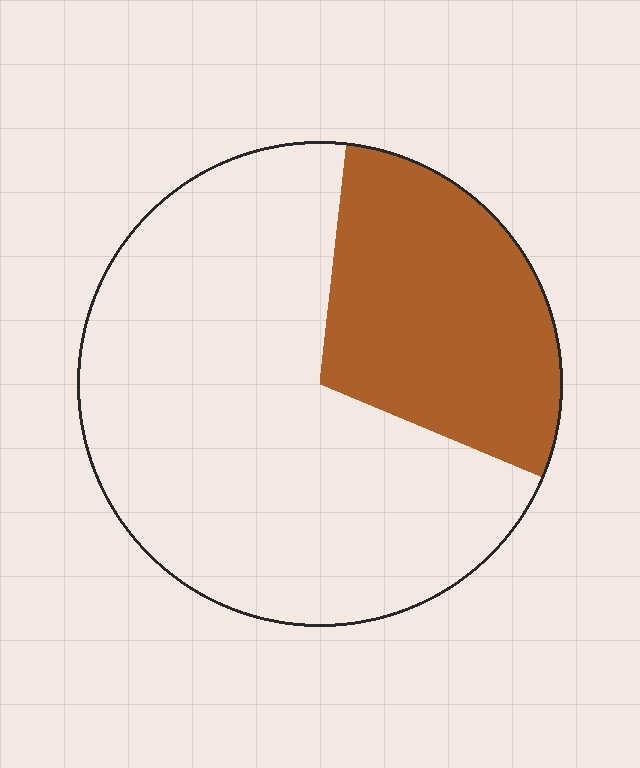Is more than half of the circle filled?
No.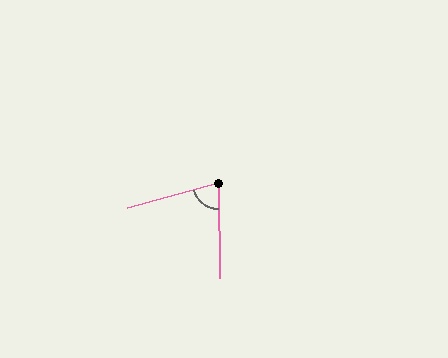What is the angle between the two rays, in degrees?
Approximately 75 degrees.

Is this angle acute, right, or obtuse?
It is acute.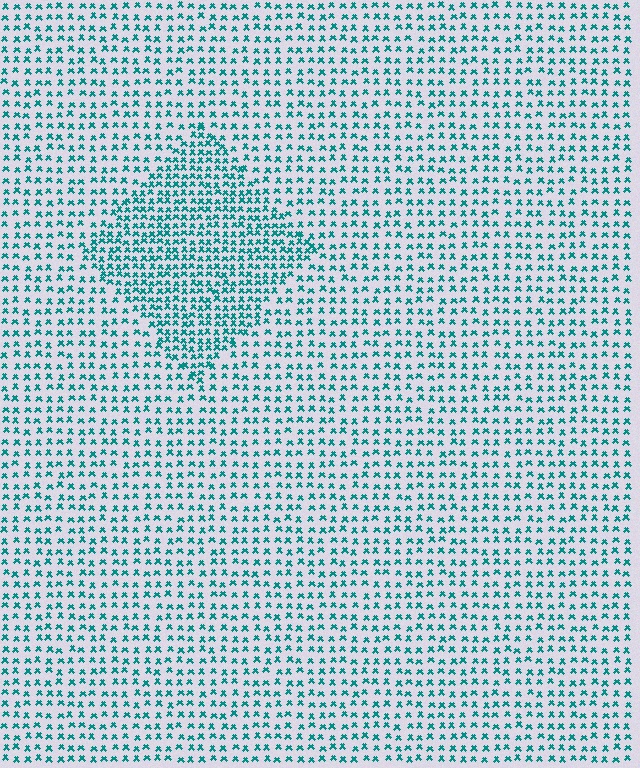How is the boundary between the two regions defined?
The boundary is defined by a change in element density (approximately 1.8x ratio). All elements are the same color, size, and shape.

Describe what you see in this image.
The image contains small teal elements arranged at two different densities. A diamond-shaped region is visible where the elements are more densely packed than the surrounding area.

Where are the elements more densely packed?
The elements are more densely packed inside the diamond boundary.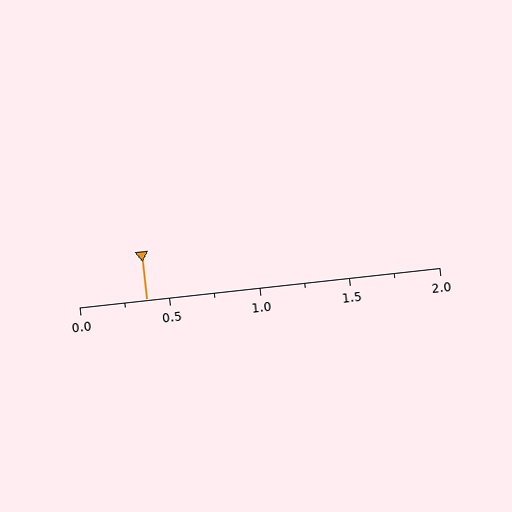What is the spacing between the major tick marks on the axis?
The major ticks are spaced 0.5 apart.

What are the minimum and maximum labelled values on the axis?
The axis runs from 0.0 to 2.0.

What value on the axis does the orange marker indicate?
The marker indicates approximately 0.38.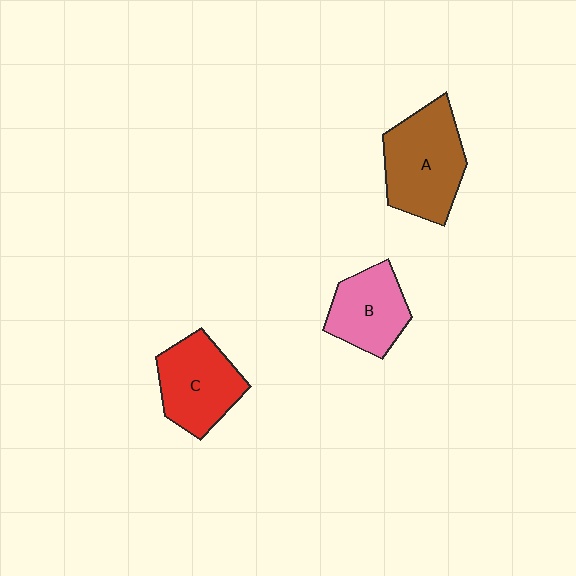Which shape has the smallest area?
Shape B (pink).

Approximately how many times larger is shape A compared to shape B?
Approximately 1.4 times.